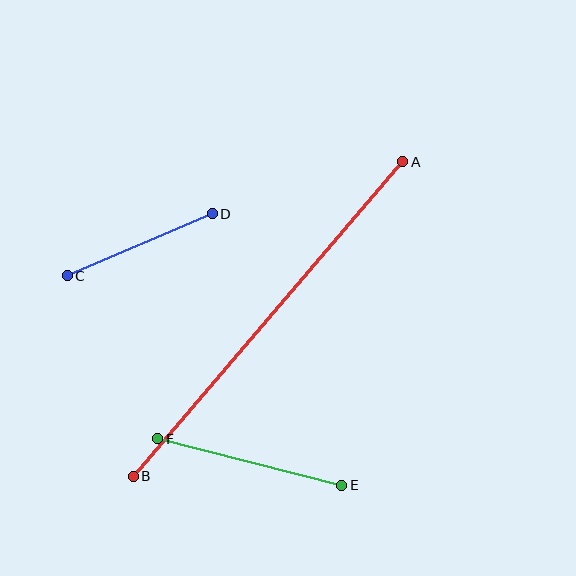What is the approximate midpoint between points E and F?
The midpoint is at approximately (250, 462) pixels.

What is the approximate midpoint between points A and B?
The midpoint is at approximately (268, 319) pixels.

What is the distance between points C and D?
The distance is approximately 158 pixels.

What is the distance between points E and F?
The distance is approximately 190 pixels.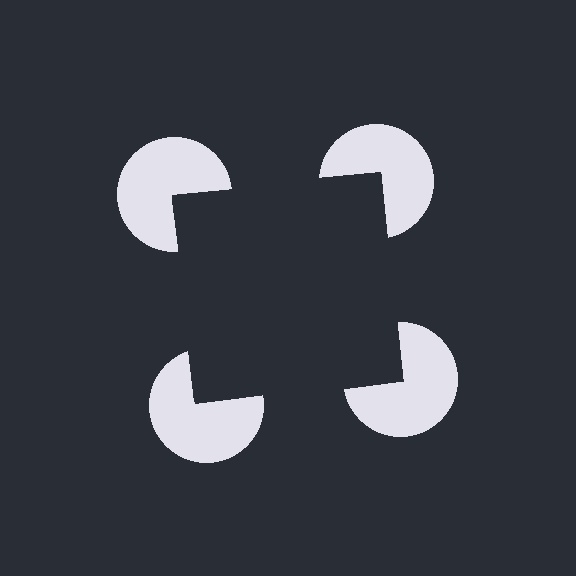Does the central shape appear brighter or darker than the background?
It typically appears slightly darker than the background, even though no actual brightness change is drawn.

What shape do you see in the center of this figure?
An illusory square — its edges are inferred from the aligned wedge cuts in the pac-man discs, not physically drawn.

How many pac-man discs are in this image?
There are 4 — one at each vertex of the illusory square.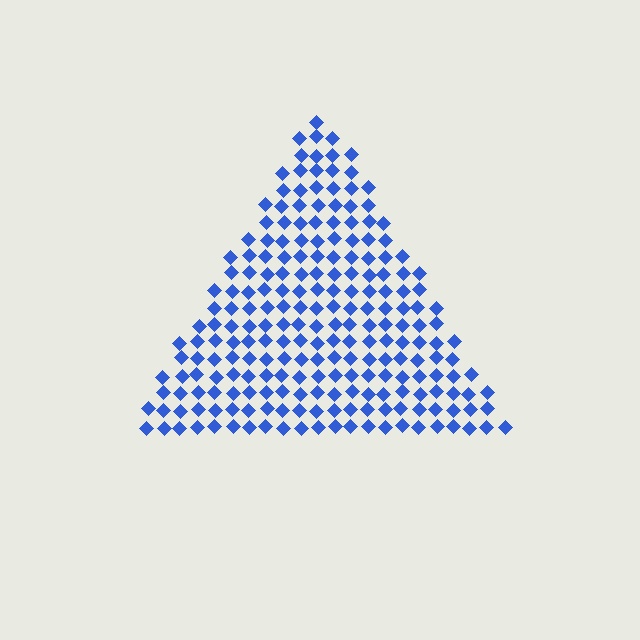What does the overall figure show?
The overall figure shows a triangle.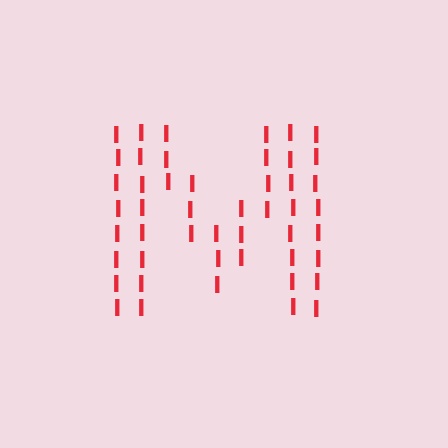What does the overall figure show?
The overall figure shows the letter M.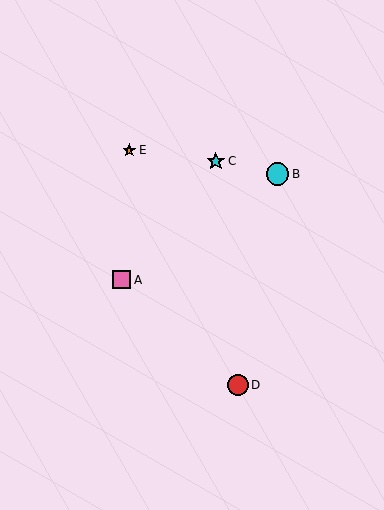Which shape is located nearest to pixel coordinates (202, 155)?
The cyan star (labeled C) at (216, 162) is nearest to that location.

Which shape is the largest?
The cyan circle (labeled B) is the largest.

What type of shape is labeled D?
Shape D is a red circle.